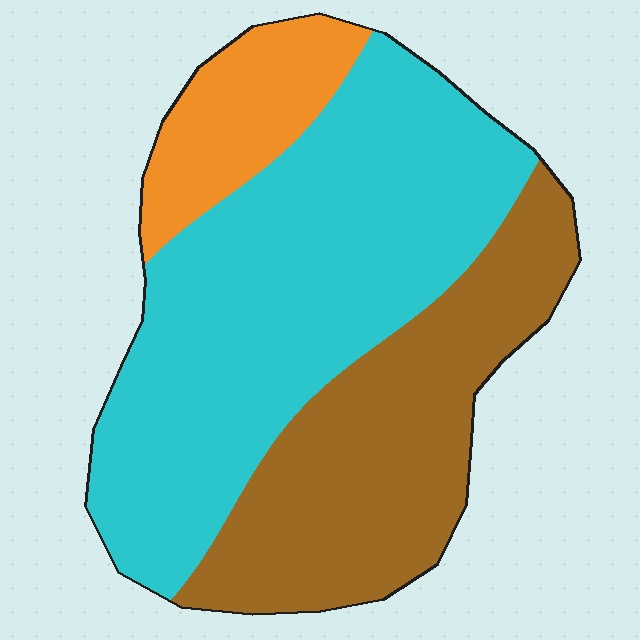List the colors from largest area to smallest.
From largest to smallest: cyan, brown, orange.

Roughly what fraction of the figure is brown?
Brown covers around 35% of the figure.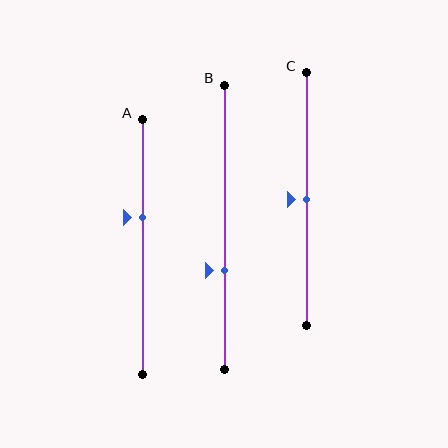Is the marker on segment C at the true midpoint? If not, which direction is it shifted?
Yes, the marker on segment C is at the true midpoint.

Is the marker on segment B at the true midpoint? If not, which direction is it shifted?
No, the marker on segment B is shifted downward by about 15% of the segment length.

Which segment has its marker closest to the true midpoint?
Segment C has its marker closest to the true midpoint.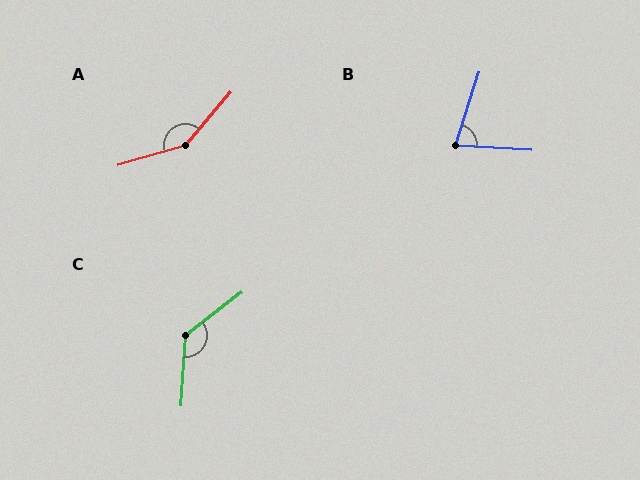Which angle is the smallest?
B, at approximately 75 degrees.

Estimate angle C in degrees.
Approximately 131 degrees.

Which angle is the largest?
A, at approximately 147 degrees.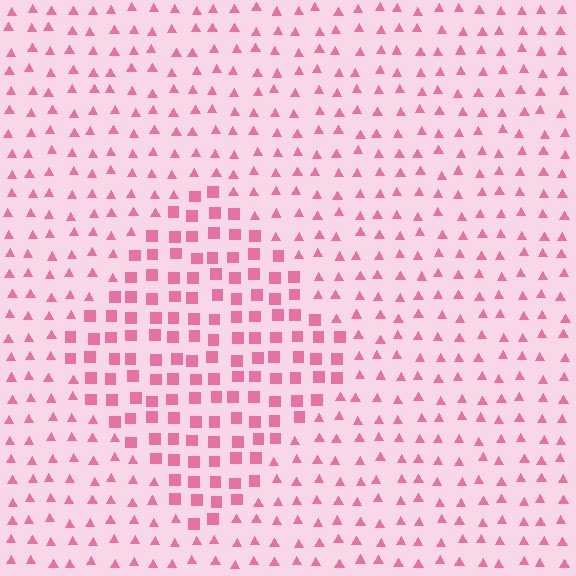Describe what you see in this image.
The image is filled with small pink elements arranged in a uniform grid. A diamond-shaped region contains squares, while the surrounding area contains triangles. The boundary is defined purely by the change in element shape.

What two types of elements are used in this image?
The image uses squares inside the diamond region and triangles outside it.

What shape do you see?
I see a diamond.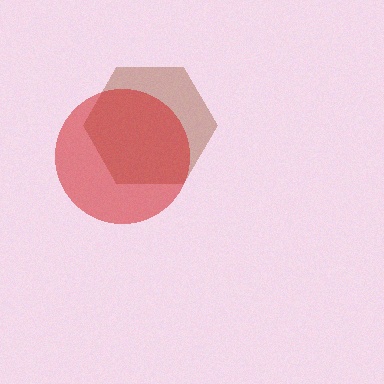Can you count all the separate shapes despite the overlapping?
Yes, there are 2 separate shapes.